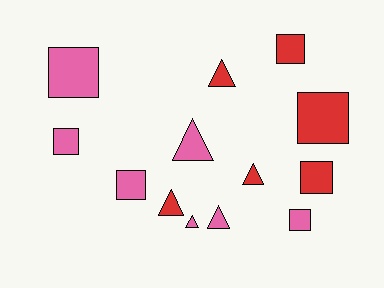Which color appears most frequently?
Pink, with 7 objects.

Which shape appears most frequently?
Square, with 7 objects.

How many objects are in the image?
There are 13 objects.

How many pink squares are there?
There are 4 pink squares.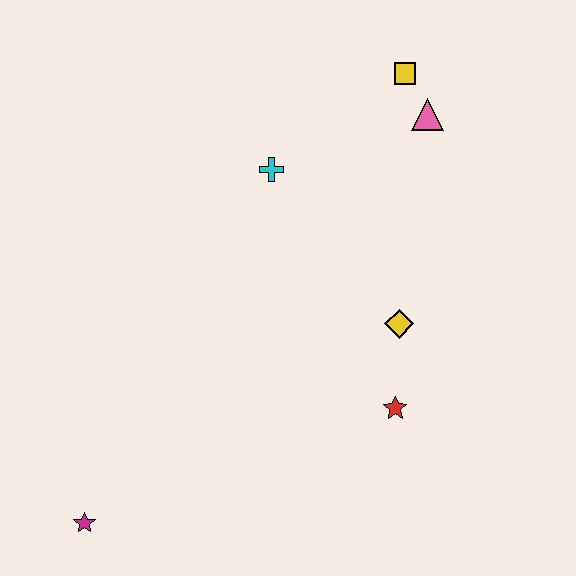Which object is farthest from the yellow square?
The magenta star is farthest from the yellow square.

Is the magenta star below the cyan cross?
Yes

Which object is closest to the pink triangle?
The yellow square is closest to the pink triangle.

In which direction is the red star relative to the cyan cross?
The red star is below the cyan cross.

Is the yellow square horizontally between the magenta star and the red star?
No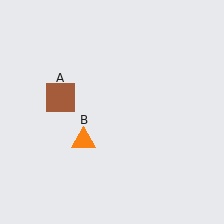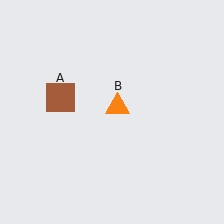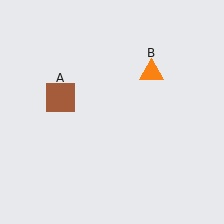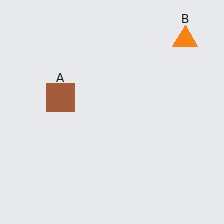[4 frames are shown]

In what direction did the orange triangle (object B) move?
The orange triangle (object B) moved up and to the right.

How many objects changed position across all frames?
1 object changed position: orange triangle (object B).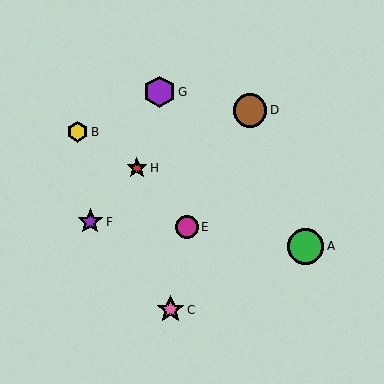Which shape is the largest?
The green circle (labeled A) is the largest.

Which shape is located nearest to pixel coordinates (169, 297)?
The pink star (labeled C) at (170, 310) is nearest to that location.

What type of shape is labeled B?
Shape B is a yellow hexagon.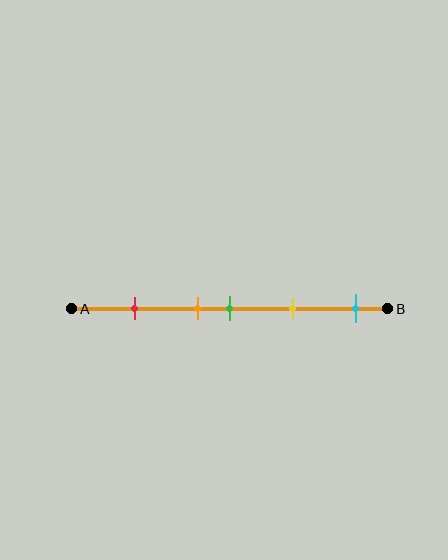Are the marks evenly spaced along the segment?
No, the marks are not evenly spaced.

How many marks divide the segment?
There are 5 marks dividing the segment.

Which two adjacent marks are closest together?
The orange and green marks are the closest adjacent pair.